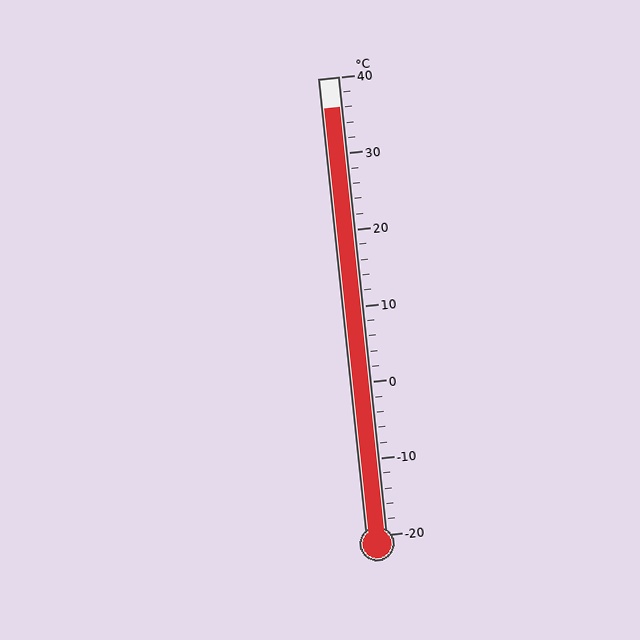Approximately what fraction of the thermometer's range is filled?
The thermometer is filled to approximately 95% of its range.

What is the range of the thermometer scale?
The thermometer scale ranges from -20°C to 40°C.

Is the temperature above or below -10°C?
The temperature is above -10°C.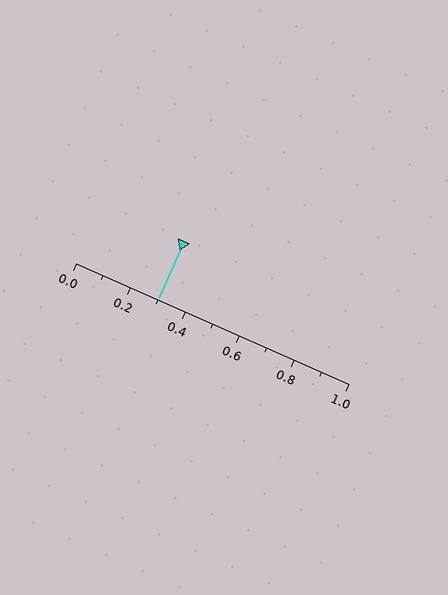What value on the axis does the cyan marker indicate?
The marker indicates approximately 0.3.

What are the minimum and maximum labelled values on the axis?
The axis runs from 0.0 to 1.0.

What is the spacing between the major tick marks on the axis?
The major ticks are spaced 0.2 apart.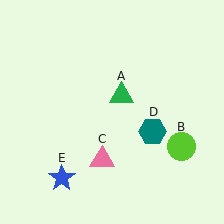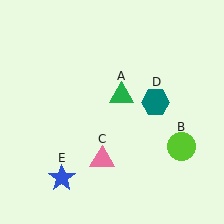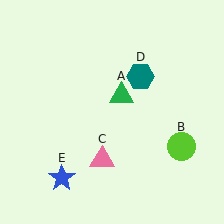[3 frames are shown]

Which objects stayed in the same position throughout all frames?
Green triangle (object A) and lime circle (object B) and pink triangle (object C) and blue star (object E) remained stationary.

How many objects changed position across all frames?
1 object changed position: teal hexagon (object D).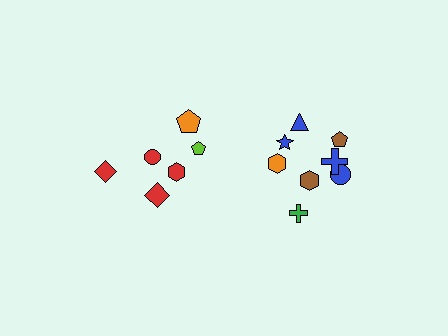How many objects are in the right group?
There are 8 objects.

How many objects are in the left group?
There are 6 objects.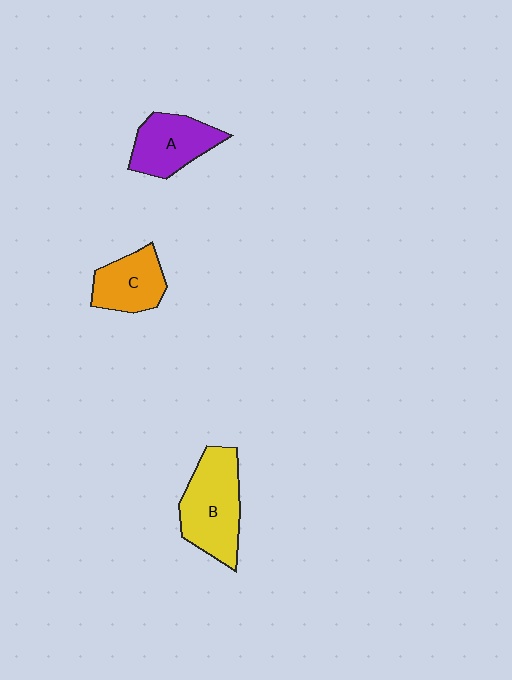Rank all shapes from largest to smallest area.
From largest to smallest: B (yellow), A (purple), C (orange).